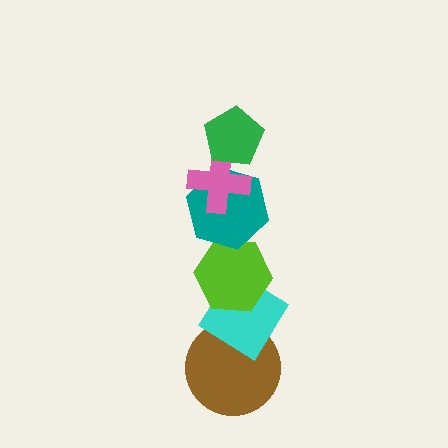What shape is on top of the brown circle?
The cyan diamond is on top of the brown circle.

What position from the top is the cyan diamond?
The cyan diamond is 5th from the top.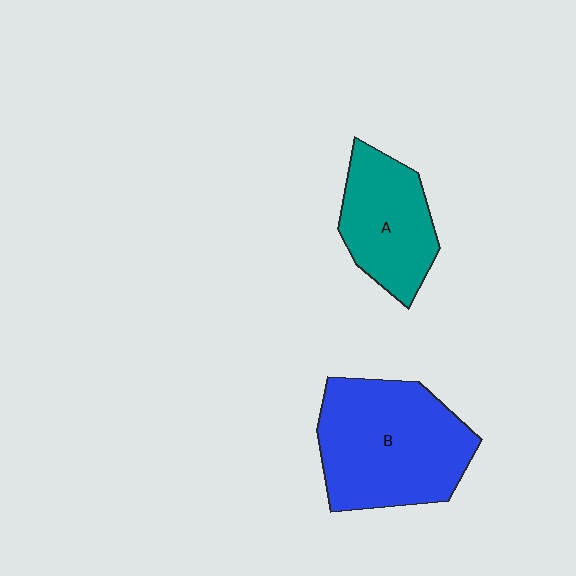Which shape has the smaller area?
Shape A (teal).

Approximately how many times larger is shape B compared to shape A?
Approximately 1.6 times.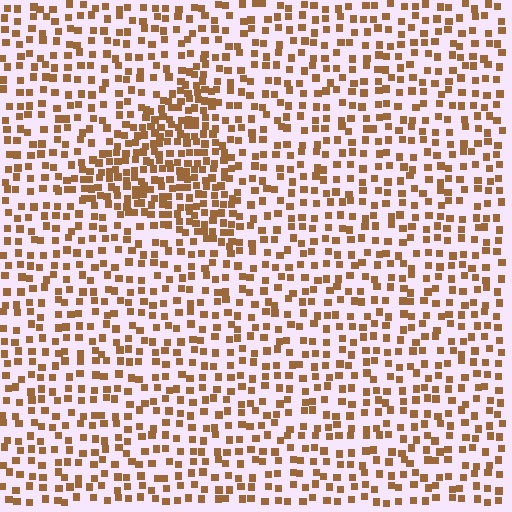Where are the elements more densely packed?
The elements are more densely packed inside the triangle boundary.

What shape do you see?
I see a triangle.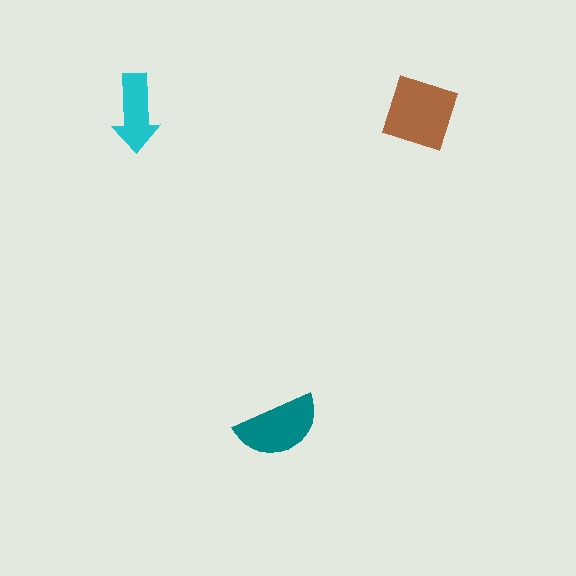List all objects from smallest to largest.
The cyan arrow, the teal semicircle, the brown diamond.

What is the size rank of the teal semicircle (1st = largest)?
2nd.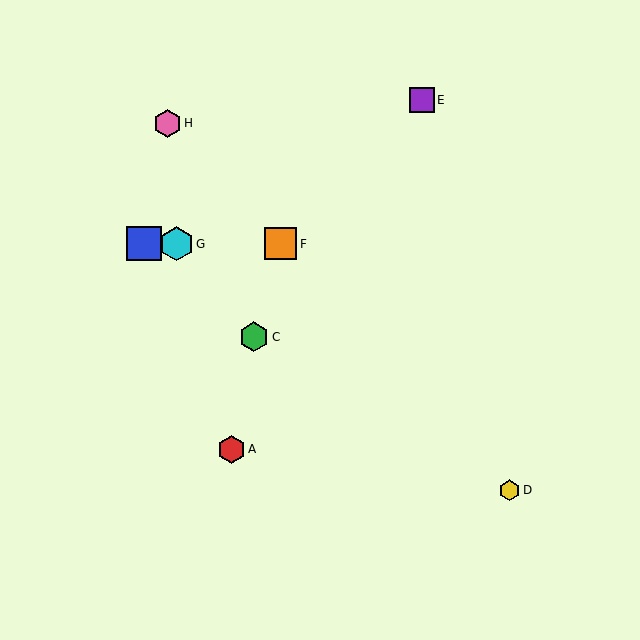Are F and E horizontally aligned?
No, F is at y≈244 and E is at y≈100.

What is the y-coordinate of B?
Object B is at y≈244.